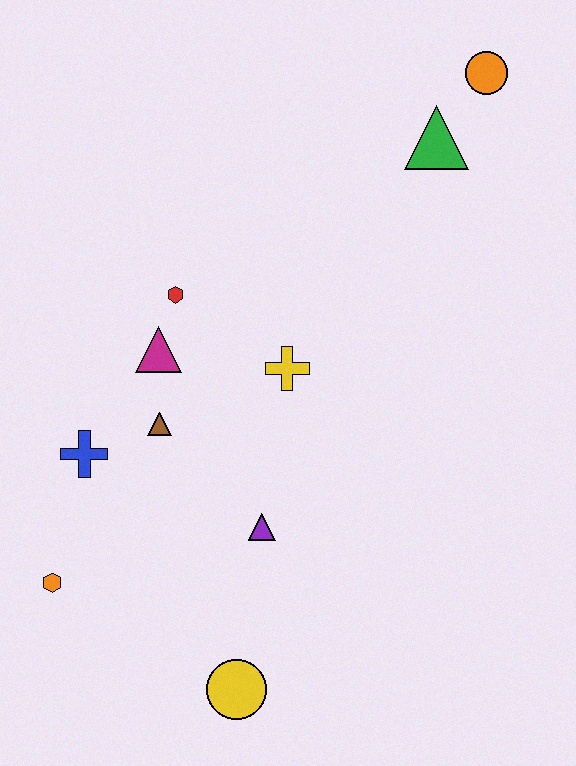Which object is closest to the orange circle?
The green triangle is closest to the orange circle.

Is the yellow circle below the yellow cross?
Yes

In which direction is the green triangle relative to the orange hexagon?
The green triangle is above the orange hexagon.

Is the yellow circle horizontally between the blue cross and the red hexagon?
No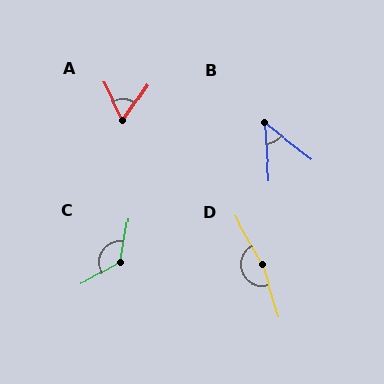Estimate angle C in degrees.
Approximately 129 degrees.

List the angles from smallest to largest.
B (49°), A (62°), C (129°), D (168°).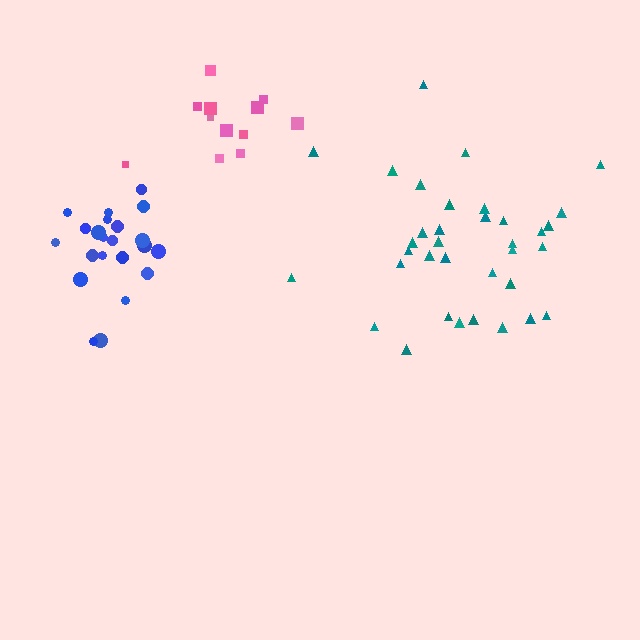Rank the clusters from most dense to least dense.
blue, teal, pink.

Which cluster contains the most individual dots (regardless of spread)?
Teal (35).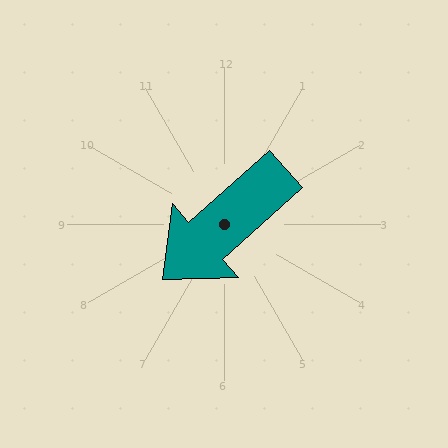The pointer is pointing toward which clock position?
Roughly 8 o'clock.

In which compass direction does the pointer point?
Southwest.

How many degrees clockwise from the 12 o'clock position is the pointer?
Approximately 228 degrees.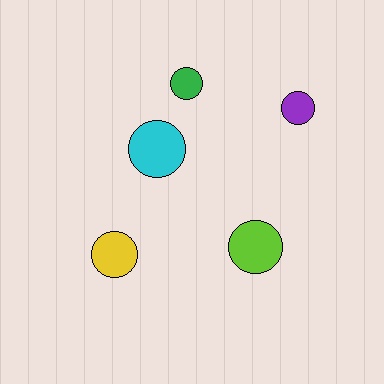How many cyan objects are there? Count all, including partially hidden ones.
There is 1 cyan object.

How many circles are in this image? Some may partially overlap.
There are 5 circles.